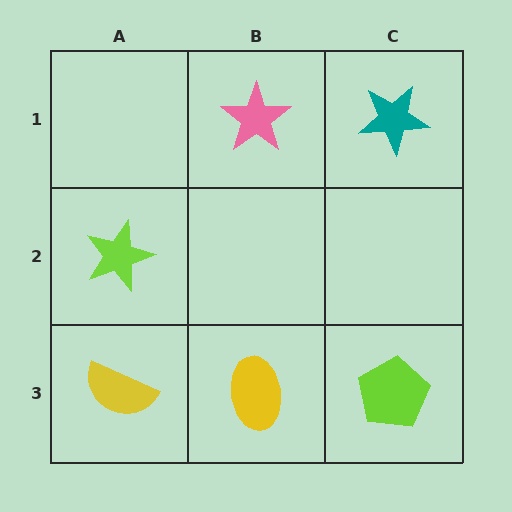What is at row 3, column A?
A yellow semicircle.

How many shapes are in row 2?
1 shape.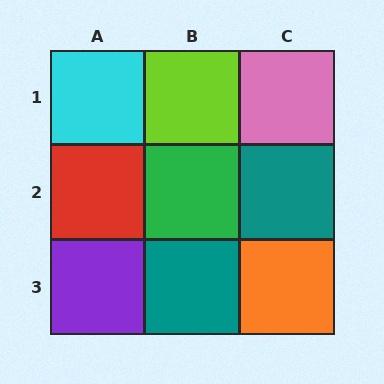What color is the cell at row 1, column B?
Lime.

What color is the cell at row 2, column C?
Teal.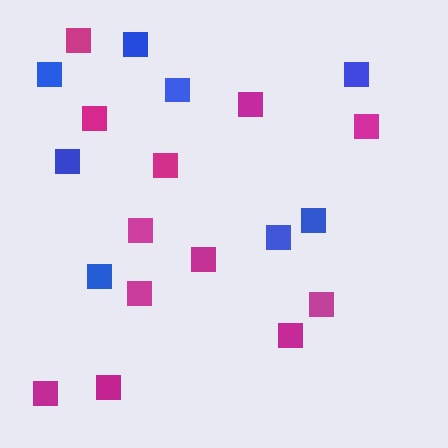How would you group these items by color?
There are 2 groups: one group of blue squares (8) and one group of magenta squares (12).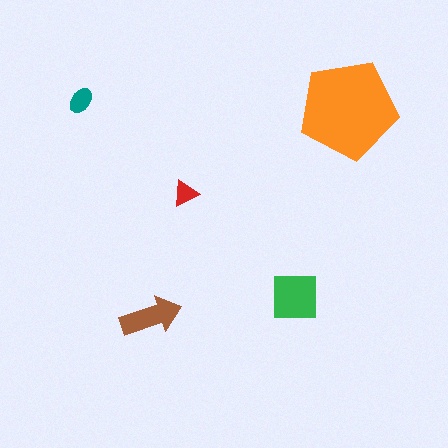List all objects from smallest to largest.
The red triangle, the teal ellipse, the brown arrow, the green square, the orange pentagon.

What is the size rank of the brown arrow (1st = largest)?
3rd.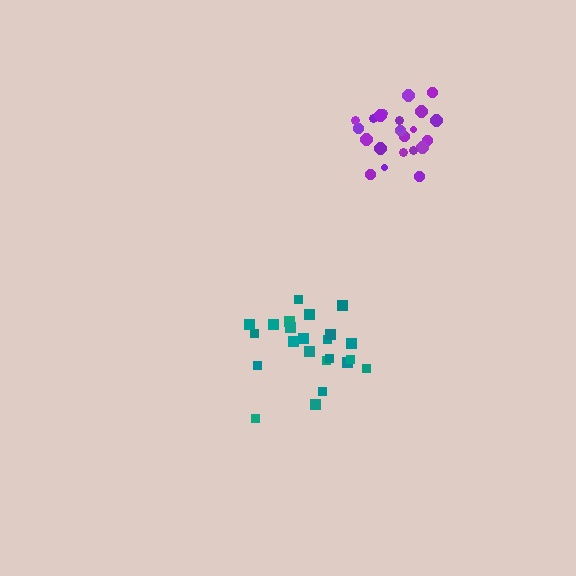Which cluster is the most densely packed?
Purple.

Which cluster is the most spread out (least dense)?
Teal.